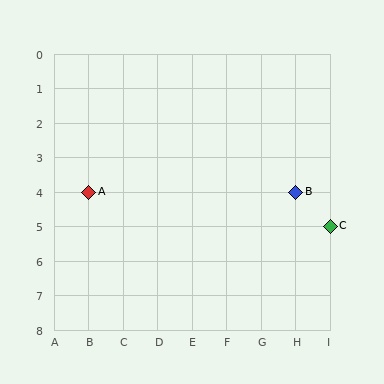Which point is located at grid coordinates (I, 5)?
Point C is at (I, 5).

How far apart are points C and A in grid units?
Points C and A are 7 columns and 1 row apart (about 7.1 grid units diagonally).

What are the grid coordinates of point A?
Point A is at grid coordinates (B, 4).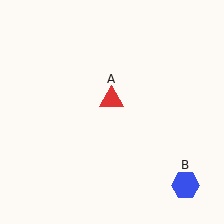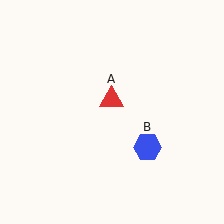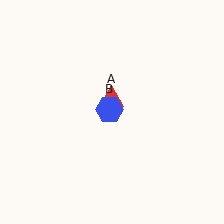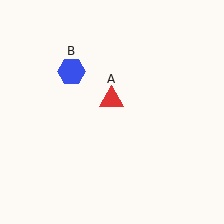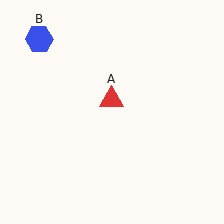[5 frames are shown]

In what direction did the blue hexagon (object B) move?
The blue hexagon (object B) moved up and to the left.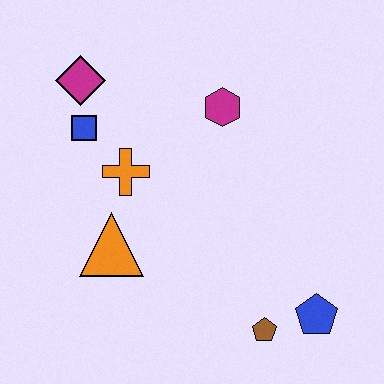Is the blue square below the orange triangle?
No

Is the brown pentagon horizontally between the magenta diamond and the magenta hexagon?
No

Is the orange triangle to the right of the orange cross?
No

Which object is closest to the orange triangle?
The orange cross is closest to the orange triangle.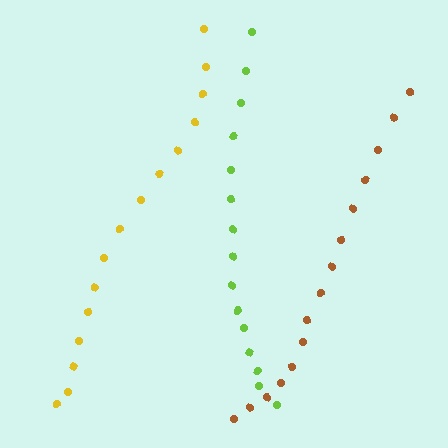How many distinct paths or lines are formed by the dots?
There are 3 distinct paths.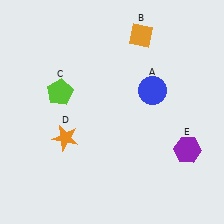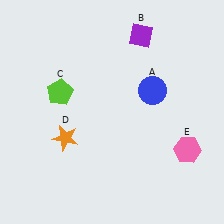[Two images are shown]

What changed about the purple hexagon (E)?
In Image 1, E is purple. In Image 2, it changed to pink.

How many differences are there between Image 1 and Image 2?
There are 2 differences between the two images.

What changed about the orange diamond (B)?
In Image 1, B is orange. In Image 2, it changed to purple.